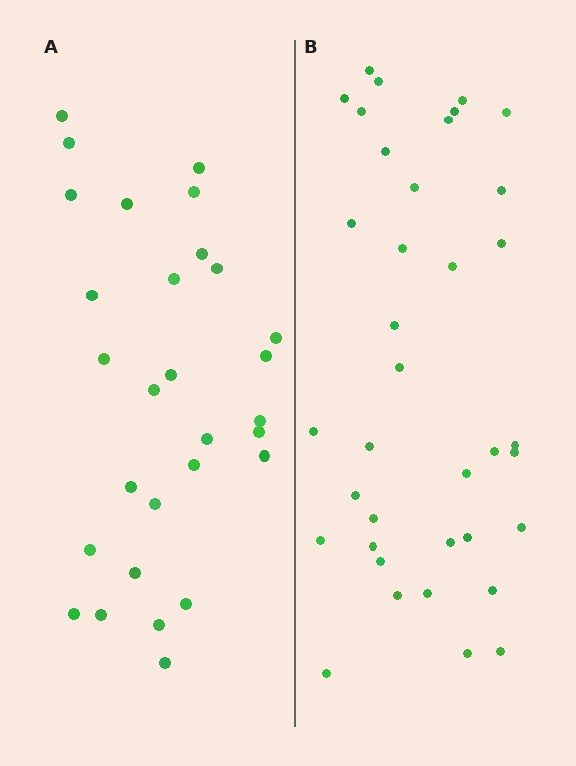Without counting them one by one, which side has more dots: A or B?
Region B (the right region) has more dots.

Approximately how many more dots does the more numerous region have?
Region B has roughly 8 or so more dots than region A.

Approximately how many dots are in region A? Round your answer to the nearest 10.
About 30 dots. (The exact count is 29, which rounds to 30.)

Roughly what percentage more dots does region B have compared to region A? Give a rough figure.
About 30% more.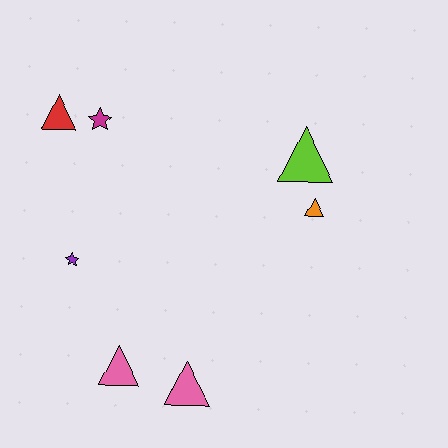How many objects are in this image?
There are 7 objects.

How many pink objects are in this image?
There are 2 pink objects.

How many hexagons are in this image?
There are no hexagons.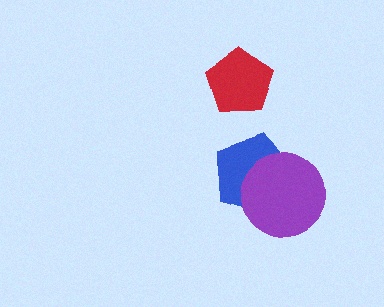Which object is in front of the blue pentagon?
The purple circle is in front of the blue pentagon.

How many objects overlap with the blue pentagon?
1 object overlaps with the blue pentagon.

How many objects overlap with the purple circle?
1 object overlaps with the purple circle.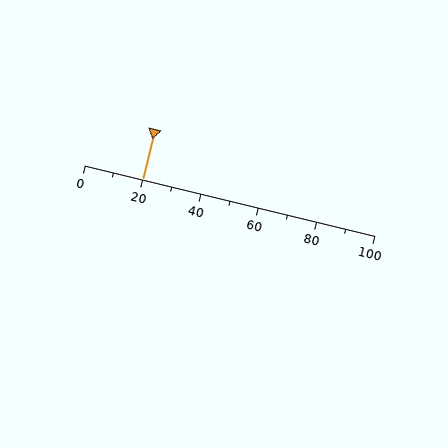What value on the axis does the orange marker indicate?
The marker indicates approximately 20.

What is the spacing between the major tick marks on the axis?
The major ticks are spaced 20 apart.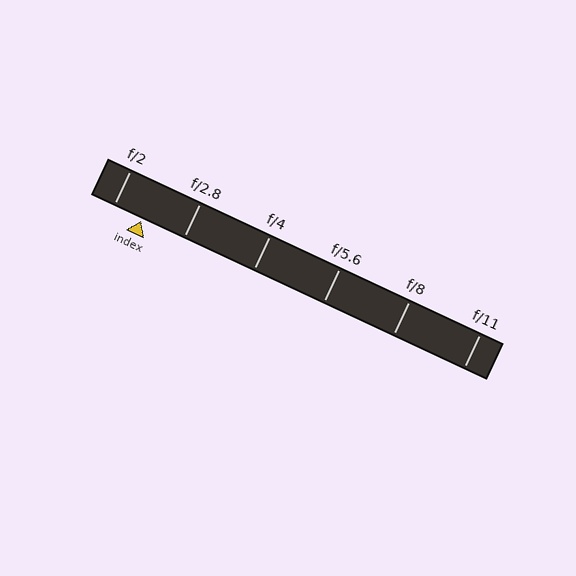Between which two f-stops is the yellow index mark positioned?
The index mark is between f/2 and f/2.8.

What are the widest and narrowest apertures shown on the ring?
The widest aperture shown is f/2 and the narrowest is f/11.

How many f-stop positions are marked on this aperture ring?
There are 6 f-stop positions marked.